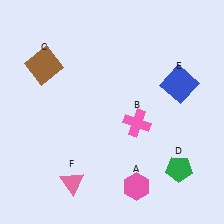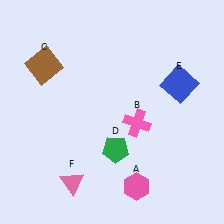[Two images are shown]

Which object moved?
The green pentagon (D) moved left.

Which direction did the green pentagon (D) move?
The green pentagon (D) moved left.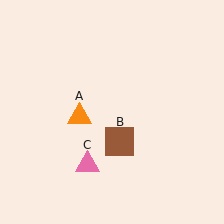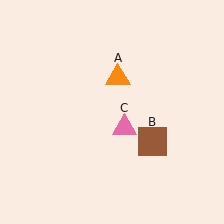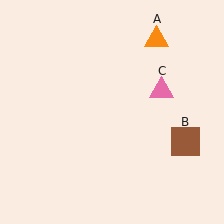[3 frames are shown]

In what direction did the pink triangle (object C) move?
The pink triangle (object C) moved up and to the right.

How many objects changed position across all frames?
3 objects changed position: orange triangle (object A), brown square (object B), pink triangle (object C).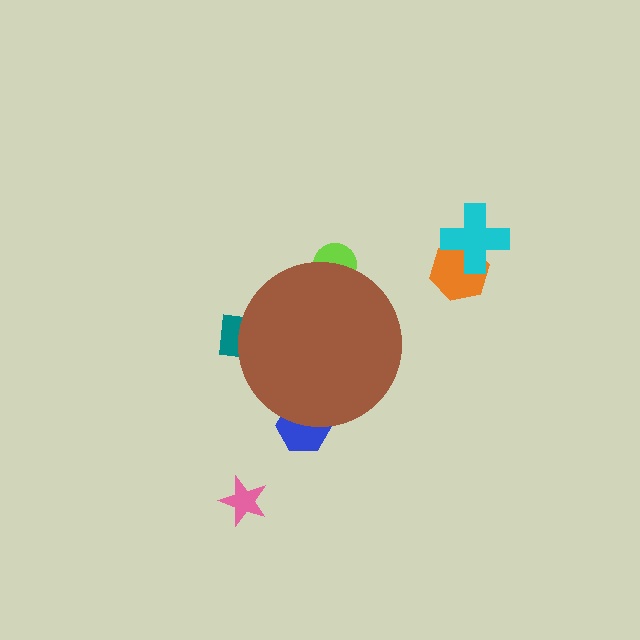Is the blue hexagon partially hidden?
Yes, the blue hexagon is partially hidden behind the brown circle.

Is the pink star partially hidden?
No, the pink star is fully visible.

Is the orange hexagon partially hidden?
No, the orange hexagon is fully visible.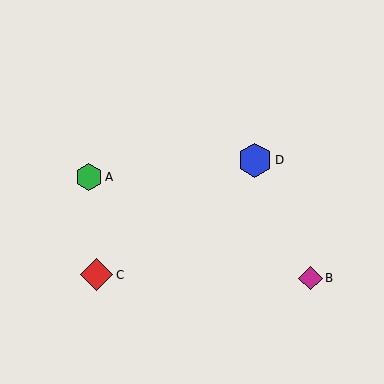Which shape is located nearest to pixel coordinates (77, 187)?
The green hexagon (labeled A) at (89, 177) is nearest to that location.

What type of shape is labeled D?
Shape D is a blue hexagon.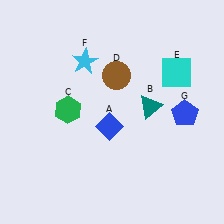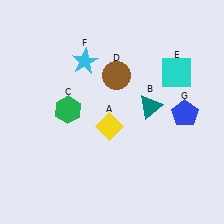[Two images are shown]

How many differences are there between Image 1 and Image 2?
There is 1 difference between the two images.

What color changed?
The diamond (A) changed from blue in Image 1 to yellow in Image 2.